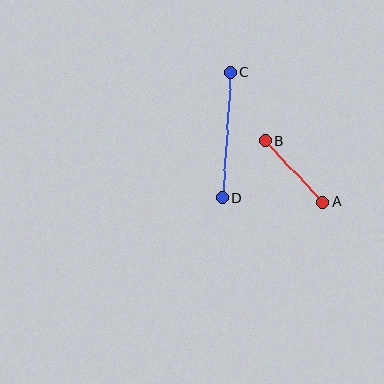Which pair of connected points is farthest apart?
Points C and D are farthest apart.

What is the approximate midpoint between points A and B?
The midpoint is at approximately (294, 171) pixels.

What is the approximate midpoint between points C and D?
The midpoint is at approximately (226, 135) pixels.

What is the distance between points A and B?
The distance is approximately 84 pixels.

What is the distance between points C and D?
The distance is approximately 126 pixels.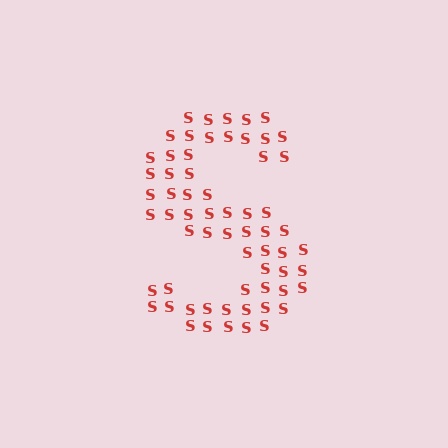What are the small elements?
The small elements are letter S's.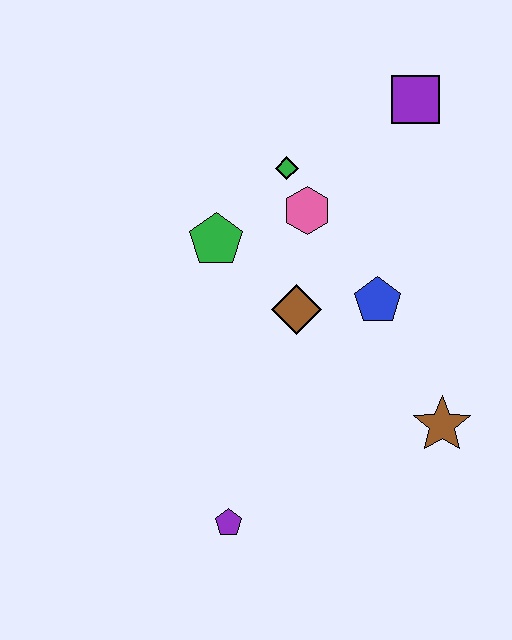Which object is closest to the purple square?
The green diamond is closest to the purple square.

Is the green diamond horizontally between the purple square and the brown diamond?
No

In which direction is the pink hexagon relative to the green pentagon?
The pink hexagon is to the right of the green pentagon.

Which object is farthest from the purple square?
The purple pentagon is farthest from the purple square.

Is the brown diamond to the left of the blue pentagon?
Yes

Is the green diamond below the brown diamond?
No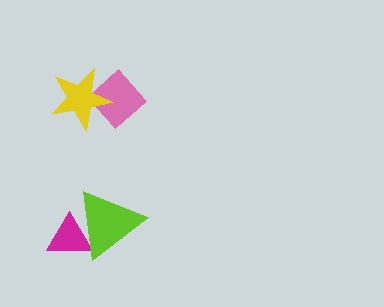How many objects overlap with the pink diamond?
1 object overlaps with the pink diamond.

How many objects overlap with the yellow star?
1 object overlaps with the yellow star.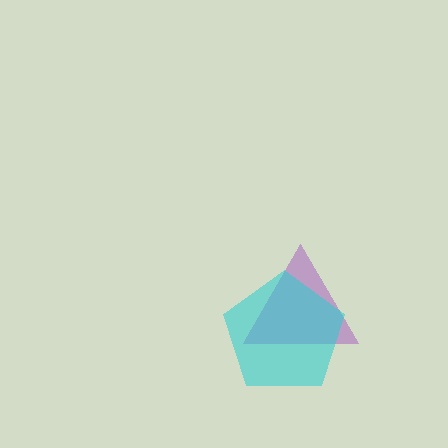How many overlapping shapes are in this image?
There are 2 overlapping shapes in the image.